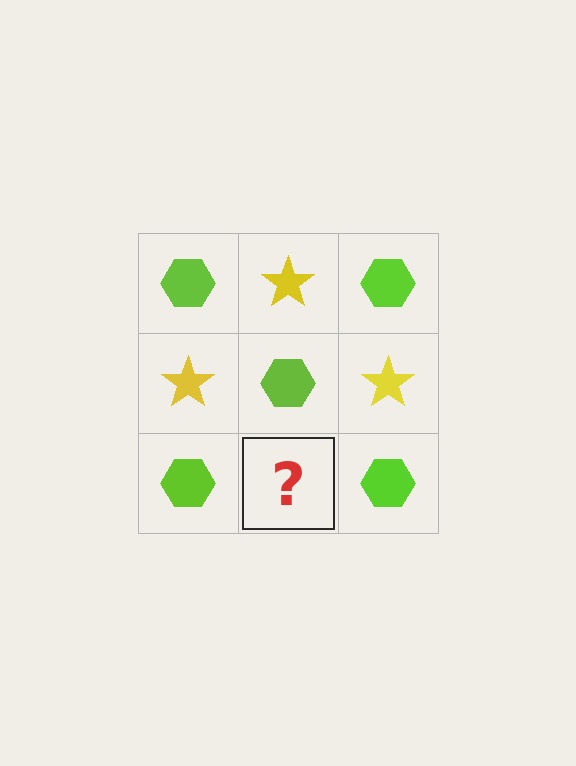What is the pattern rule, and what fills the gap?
The rule is that it alternates lime hexagon and yellow star in a checkerboard pattern. The gap should be filled with a yellow star.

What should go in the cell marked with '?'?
The missing cell should contain a yellow star.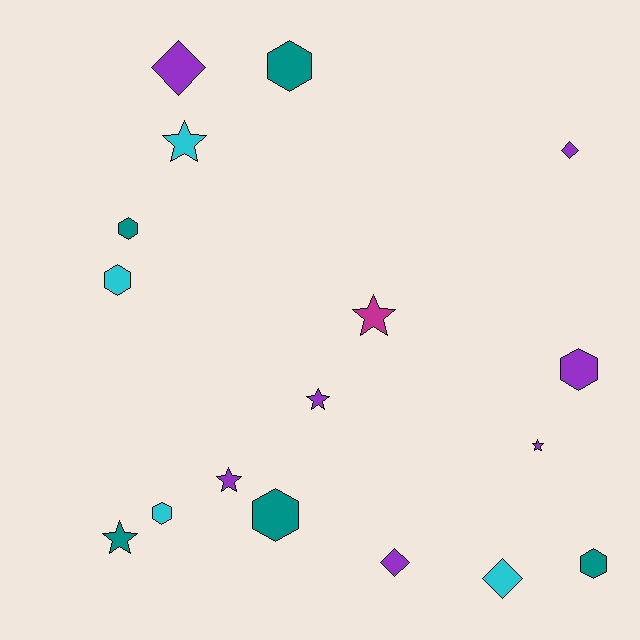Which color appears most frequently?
Purple, with 7 objects.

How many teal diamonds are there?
There are no teal diamonds.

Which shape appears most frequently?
Hexagon, with 7 objects.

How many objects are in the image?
There are 17 objects.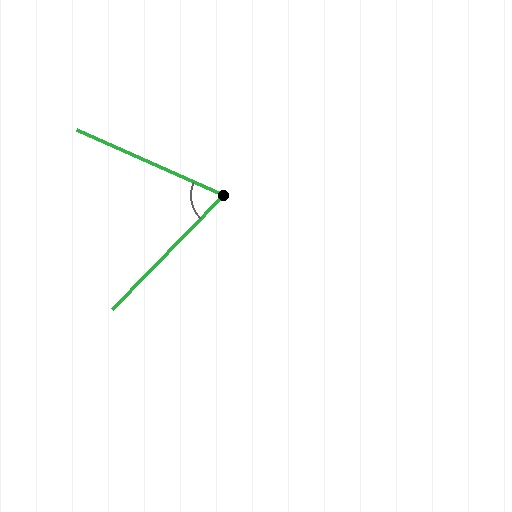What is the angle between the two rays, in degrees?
Approximately 70 degrees.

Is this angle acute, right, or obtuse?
It is acute.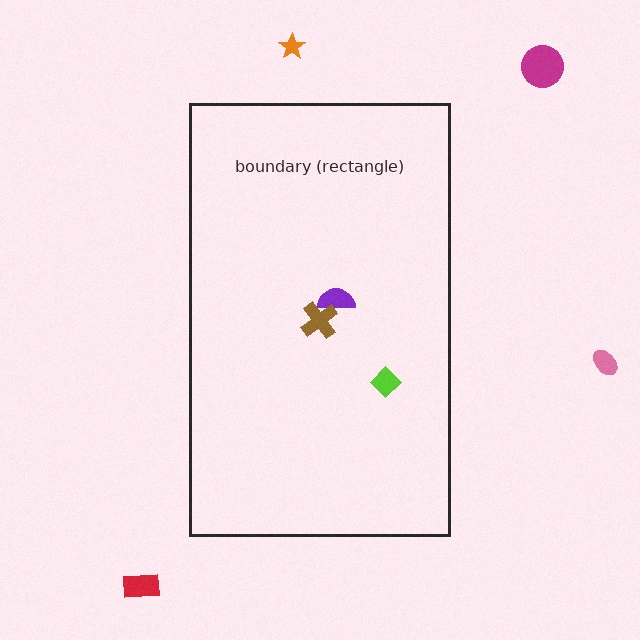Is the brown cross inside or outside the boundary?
Inside.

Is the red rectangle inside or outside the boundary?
Outside.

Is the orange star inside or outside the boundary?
Outside.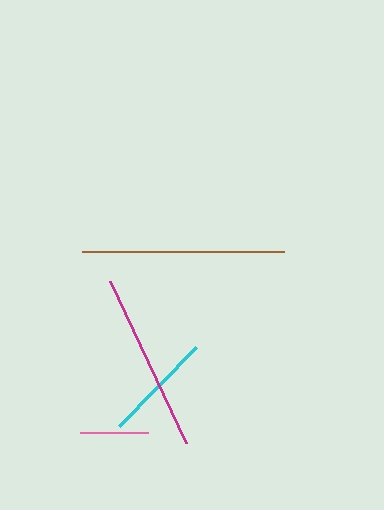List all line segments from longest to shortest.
From longest to shortest: brown, magenta, cyan, pink.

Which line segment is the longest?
The brown line is the longest at approximately 202 pixels.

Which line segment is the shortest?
The pink line is the shortest at approximately 68 pixels.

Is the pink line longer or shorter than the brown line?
The brown line is longer than the pink line.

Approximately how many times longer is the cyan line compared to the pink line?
The cyan line is approximately 1.6 times the length of the pink line.